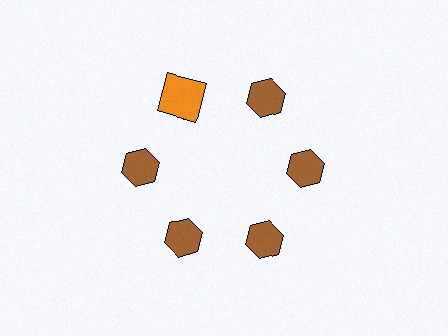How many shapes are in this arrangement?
There are 6 shapes arranged in a ring pattern.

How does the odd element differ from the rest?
It differs in both color (orange instead of brown) and shape (square instead of hexagon).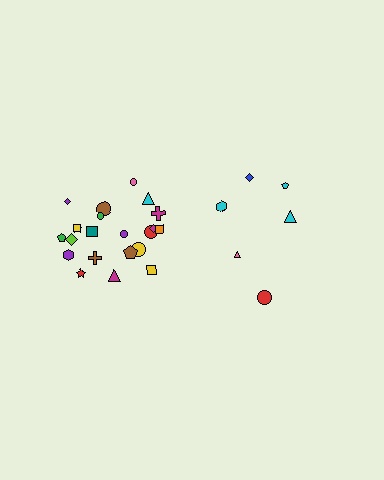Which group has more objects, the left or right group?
The left group.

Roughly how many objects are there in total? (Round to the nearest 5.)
Roughly 30 objects in total.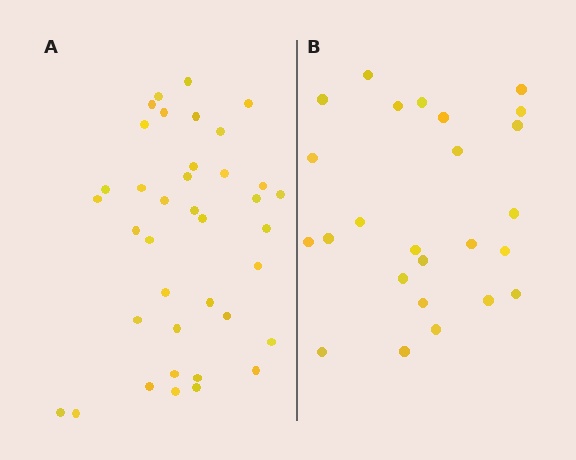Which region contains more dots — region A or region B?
Region A (the left region) has more dots.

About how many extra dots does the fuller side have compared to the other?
Region A has approximately 15 more dots than region B.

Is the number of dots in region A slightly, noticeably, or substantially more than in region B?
Region A has substantially more. The ratio is roughly 1.5 to 1.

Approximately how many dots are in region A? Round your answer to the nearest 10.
About 40 dots. (The exact count is 38, which rounds to 40.)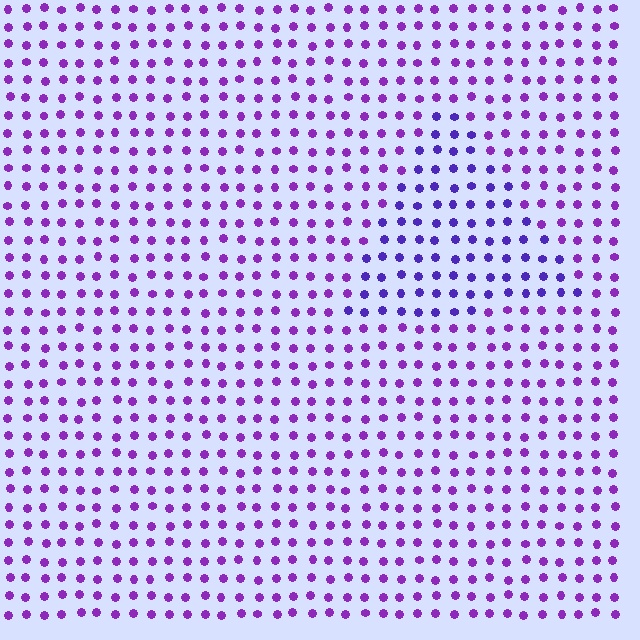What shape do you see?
I see a triangle.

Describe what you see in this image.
The image is filled with small purple elements in a uniform arrangement. A triangle-shaped region is visible where the elements are tinted to a slightly different hue, forming a subtle color boundary.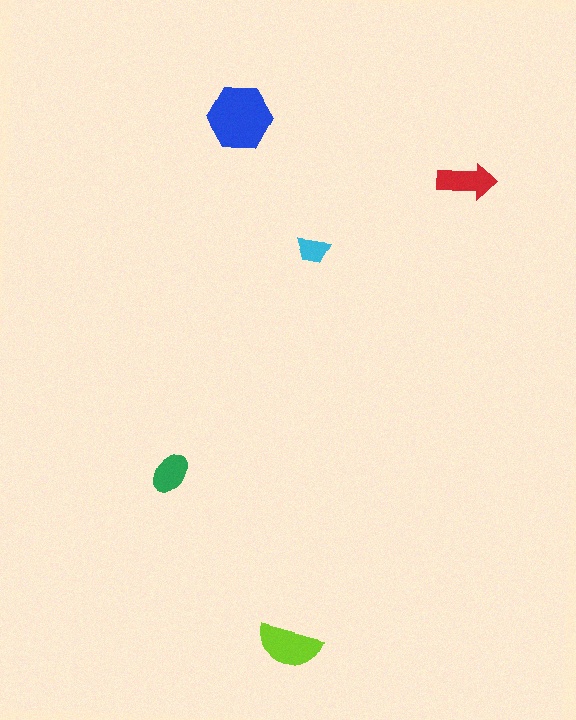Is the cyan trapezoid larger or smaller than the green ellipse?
Smaller.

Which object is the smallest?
The cyan trapezoid.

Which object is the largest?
The blue hexagon.